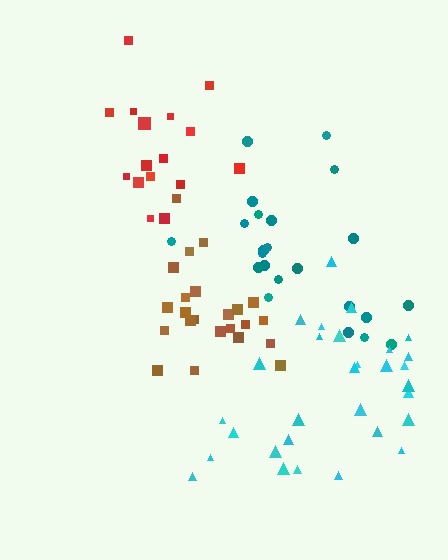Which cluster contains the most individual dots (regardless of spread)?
Cyan (30).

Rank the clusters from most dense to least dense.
brown, teal, red, cyan.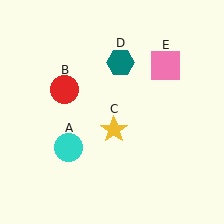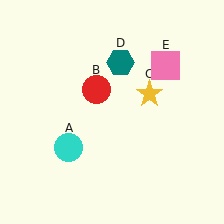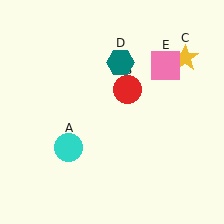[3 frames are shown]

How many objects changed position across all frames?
2 objects changed position: red circle (object B), yellow star (object C).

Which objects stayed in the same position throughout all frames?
Cyan circle (object A) and teal hexagon (object D) and pink square (object E) remained stationary.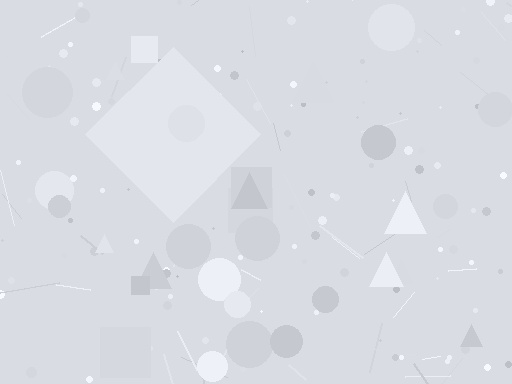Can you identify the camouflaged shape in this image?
The camouflaged shape is a diamond.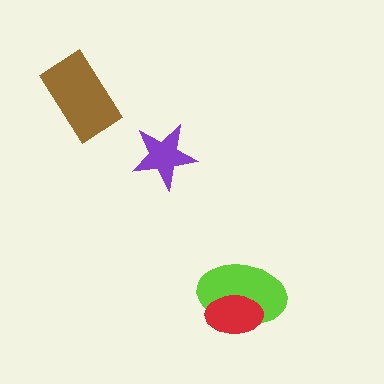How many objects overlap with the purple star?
0 objects overlap with the purple star.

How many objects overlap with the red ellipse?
1 object overlaps with the red ellipse.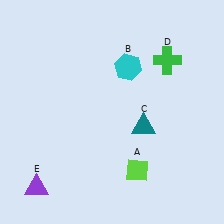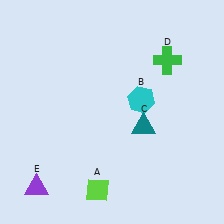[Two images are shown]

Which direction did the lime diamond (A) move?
The lime diamond (A) moved left.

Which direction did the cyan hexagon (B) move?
The cyan hexagon (B) moved down.